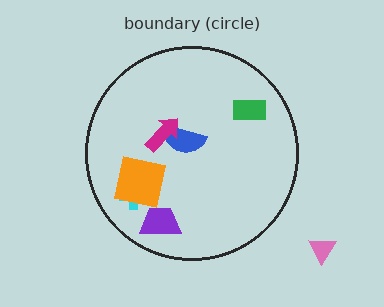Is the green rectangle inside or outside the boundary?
Inside.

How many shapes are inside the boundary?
6 inside, 1 outside.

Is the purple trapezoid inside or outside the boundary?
Inside.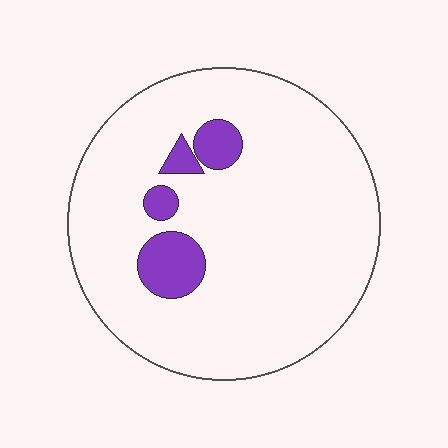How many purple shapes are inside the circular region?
4.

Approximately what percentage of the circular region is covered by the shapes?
Approximately 10%.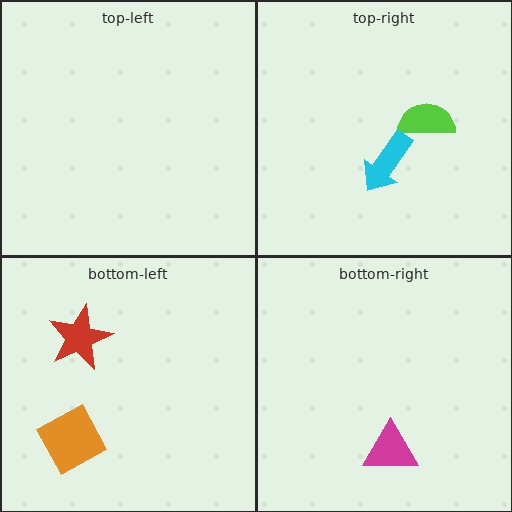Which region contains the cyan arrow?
The top-right region.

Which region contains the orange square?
The bottom-left region.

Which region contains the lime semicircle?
The top-right region.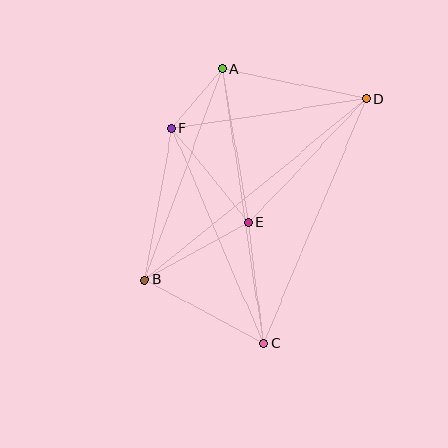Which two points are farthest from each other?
Points B and D are farthest from each other.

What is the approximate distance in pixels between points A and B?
The distance between A and B is approximately 225 pixels.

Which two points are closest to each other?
Points A and F are closest to each other.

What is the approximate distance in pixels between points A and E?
The distance between A and E is approximately 156 pixels.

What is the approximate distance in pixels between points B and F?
The distance between B and F is approximately 153 pixels.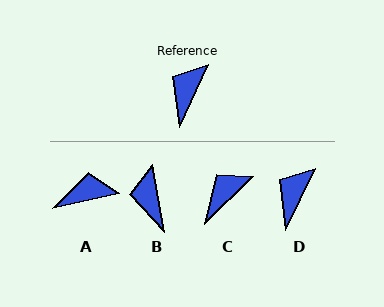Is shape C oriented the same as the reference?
No, it is off by about 21 degrees.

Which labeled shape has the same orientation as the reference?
D.